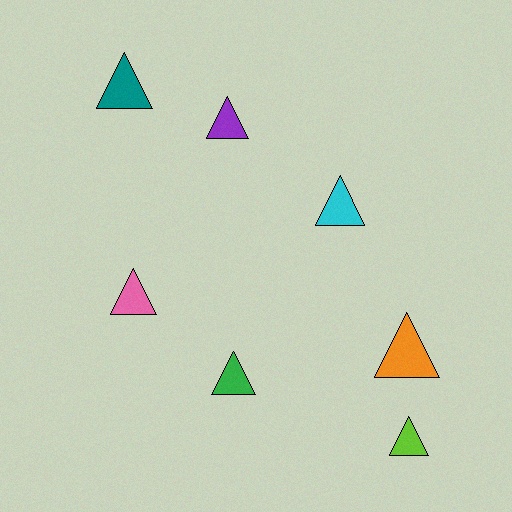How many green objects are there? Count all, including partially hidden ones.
There is 1 green object.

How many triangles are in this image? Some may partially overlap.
There are 7 triangles.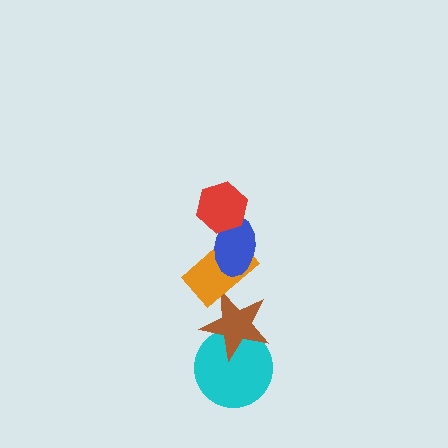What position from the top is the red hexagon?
The red hexagon is 1st from the top.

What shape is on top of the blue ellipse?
The red hexagon is on top of the blue ellipse.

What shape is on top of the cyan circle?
The brown star is on top of the cyan circle.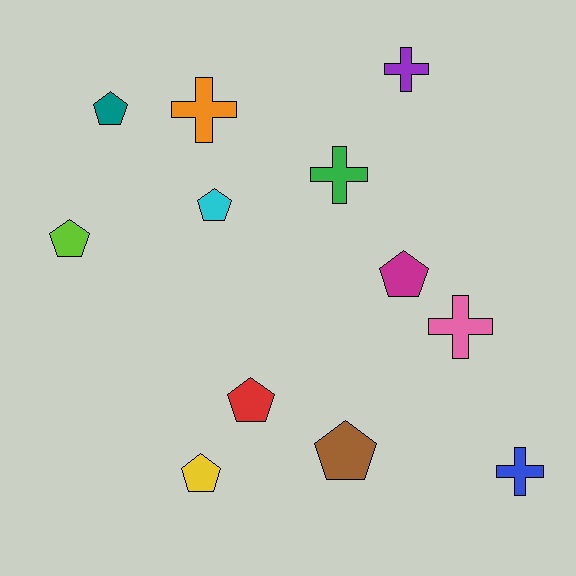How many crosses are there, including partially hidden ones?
There are 5 crosses.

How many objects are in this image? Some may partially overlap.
There are 12 objects.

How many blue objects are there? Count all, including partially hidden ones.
There is 1 blue object.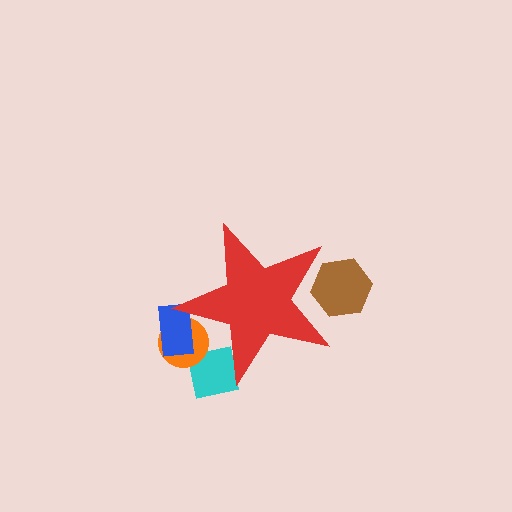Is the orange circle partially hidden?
Yes, the orange circle is partially hidden behind the red star.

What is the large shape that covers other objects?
A red star.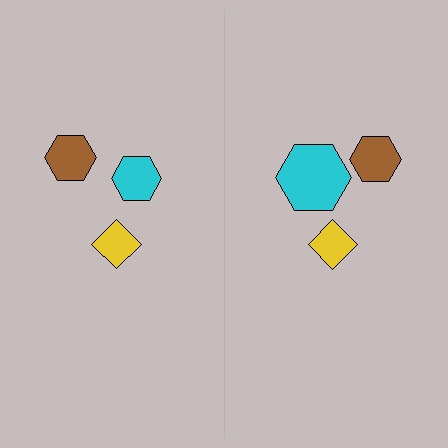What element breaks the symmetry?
The cyan hexagon on the right side has a different size than its mirror counterpart.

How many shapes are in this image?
There are 6 shapes in this image.